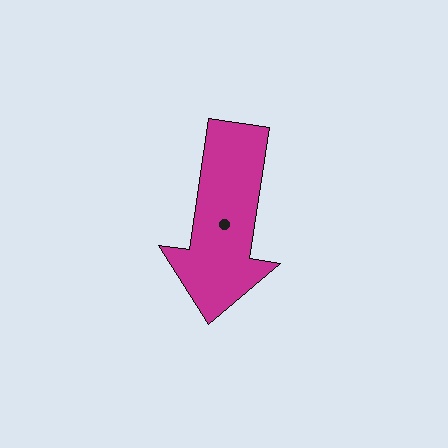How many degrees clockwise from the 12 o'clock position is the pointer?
Approximately 188 degrees.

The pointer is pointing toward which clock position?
Roughly 6 o'clock.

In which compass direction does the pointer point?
South.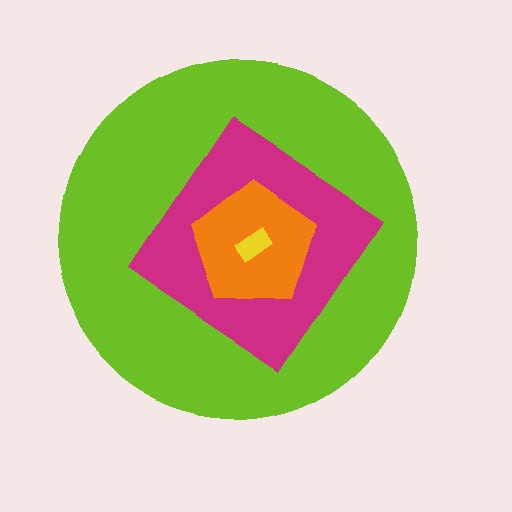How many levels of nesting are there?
4.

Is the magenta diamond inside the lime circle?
Yes.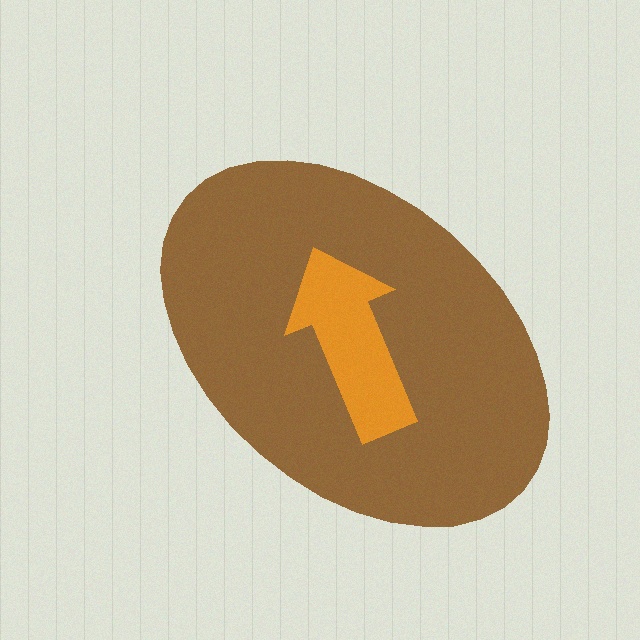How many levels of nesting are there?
2.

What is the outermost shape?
The brown ellipse.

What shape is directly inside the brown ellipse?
The orange arrow.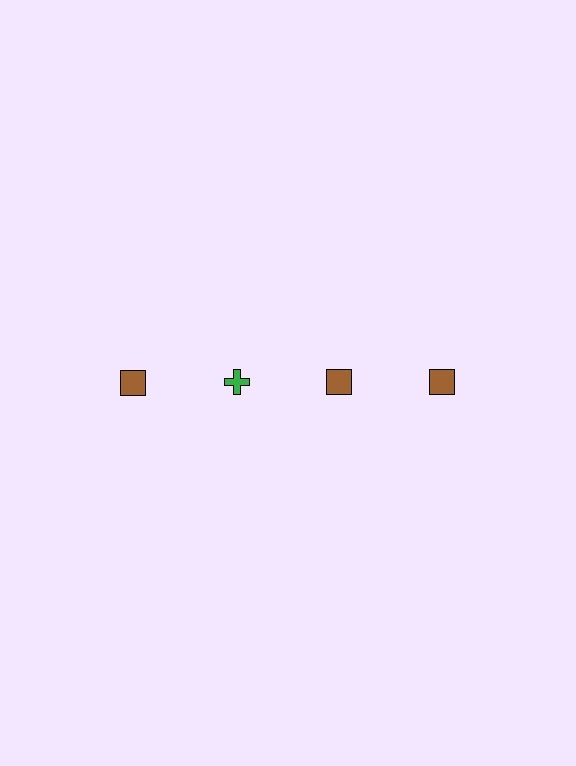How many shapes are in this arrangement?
There are 4 shapes arranged in a grid pattern.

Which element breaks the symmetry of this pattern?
The green cross in the top row, second from left column breaks the symmetry. All other shapes are brown squares.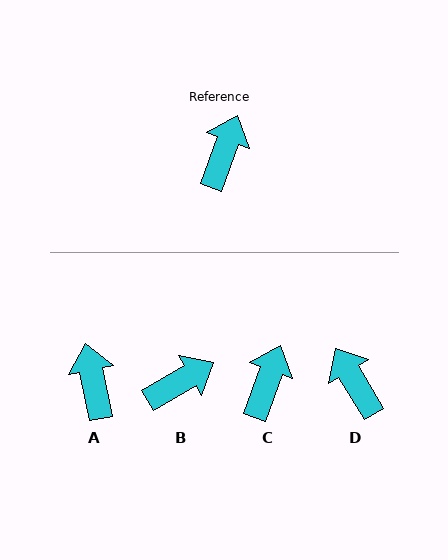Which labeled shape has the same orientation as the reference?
C.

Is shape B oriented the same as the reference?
No, it is off by about 40 degrees.